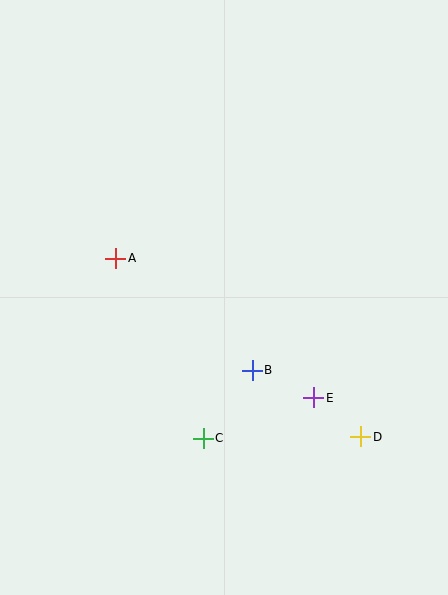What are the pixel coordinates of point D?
Point D is at (361, 437).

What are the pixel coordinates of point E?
Point E is at (314, 398).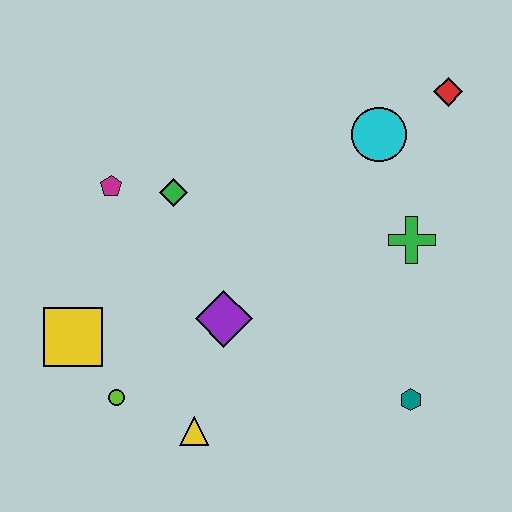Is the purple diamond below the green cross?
Yes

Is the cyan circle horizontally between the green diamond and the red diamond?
Yes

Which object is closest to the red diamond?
The cyan circle is closest to the red diamond.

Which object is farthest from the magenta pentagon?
The teal hexagon is farthest from the magenta pentagon.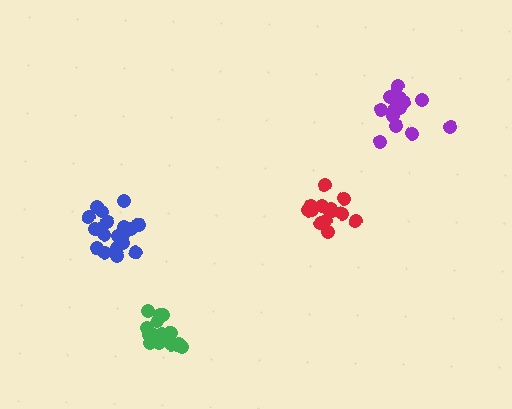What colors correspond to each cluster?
The clusters are colored: red, purple, green, blue.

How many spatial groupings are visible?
There are 4 spatial groupings.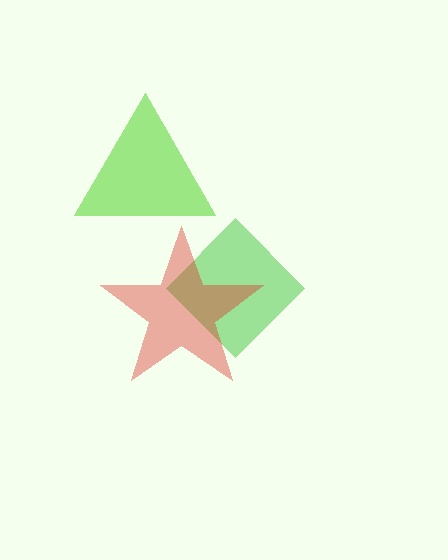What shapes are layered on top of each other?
The layered shapes are: a green diamond, a lime triangle, a red star.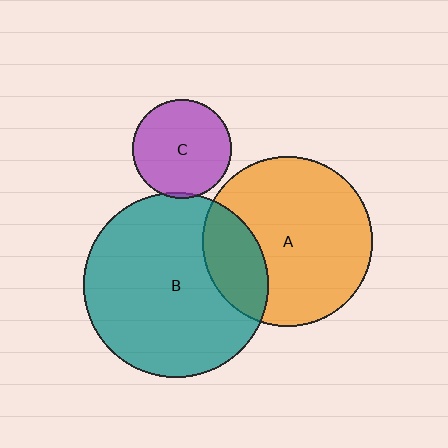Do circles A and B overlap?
Yes.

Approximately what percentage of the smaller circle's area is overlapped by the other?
Approximately 25%.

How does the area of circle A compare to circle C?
Approximately 2.9 times.